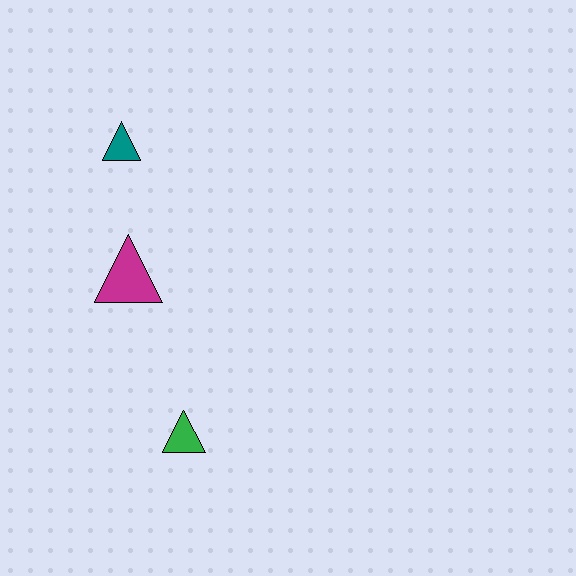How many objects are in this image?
There are 3 objects.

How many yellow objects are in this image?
There are no yellow objects.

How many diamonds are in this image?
There are no diamonds.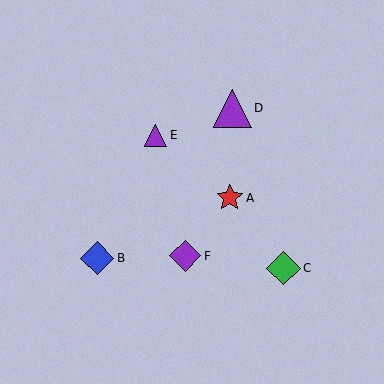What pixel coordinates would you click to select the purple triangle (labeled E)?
Click at (156, 135) to select the purple triangle E.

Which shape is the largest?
The purple triangle (labeled D) is the largest.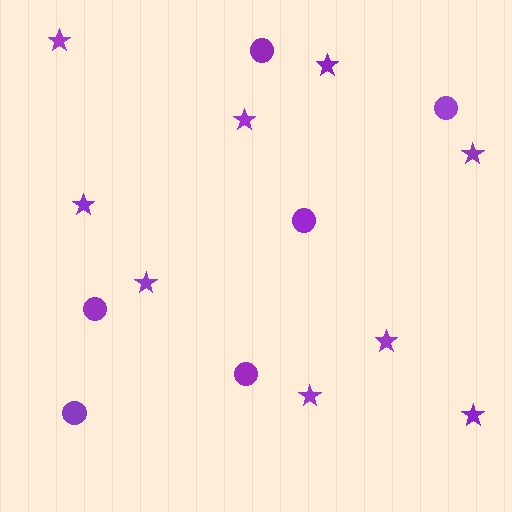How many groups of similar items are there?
There are 2 groups: one group of stars (9) and one group of circles (6).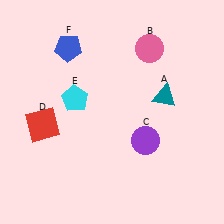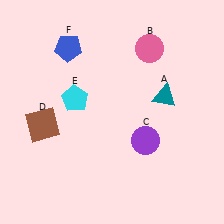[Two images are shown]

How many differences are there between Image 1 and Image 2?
There is 1 difference between the two images.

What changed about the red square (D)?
In Image 1, D is red. In Image 2, it changed to brown.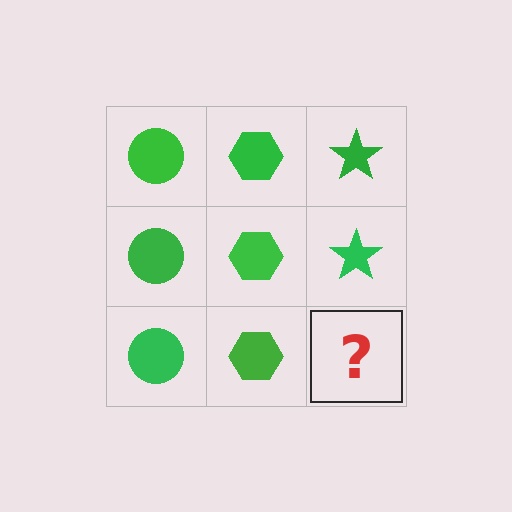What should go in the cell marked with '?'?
The missing cell should contain a green star.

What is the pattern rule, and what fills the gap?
The rule is that each column has a consistent shape. The gap should be filled with a green star.